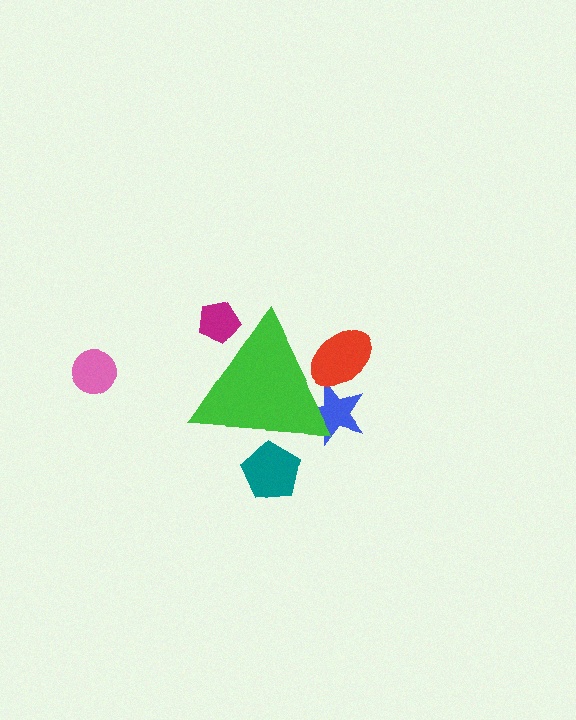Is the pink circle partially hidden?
No, the pink circle is fully visible.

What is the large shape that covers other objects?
A green triangle.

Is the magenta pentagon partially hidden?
Yes, the magenta pentagon is partially hidden behind the green triangle.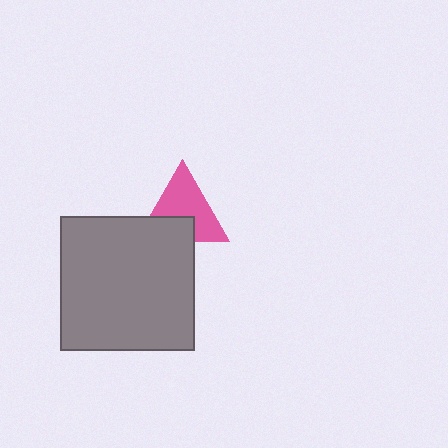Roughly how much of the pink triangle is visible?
About half of it is visible (roughly 65%).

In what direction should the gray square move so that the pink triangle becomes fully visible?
The gray square should move down. That is the shortest direction to clear the overlap and leave the pink triangle fully visible.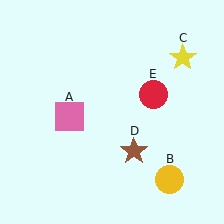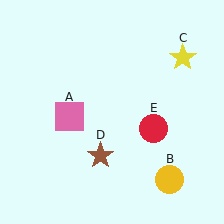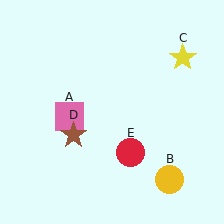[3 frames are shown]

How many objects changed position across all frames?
2 objects changed position: brown star (object D), red circle (object E).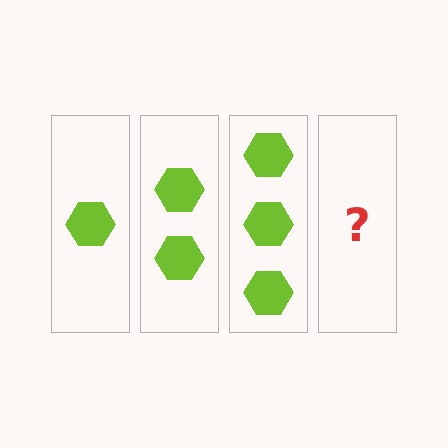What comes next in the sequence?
The next element should be 4 hexagons.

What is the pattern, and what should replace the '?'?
The pattern is that each step adds one more hexagon. The '?' should be 4 hexagons.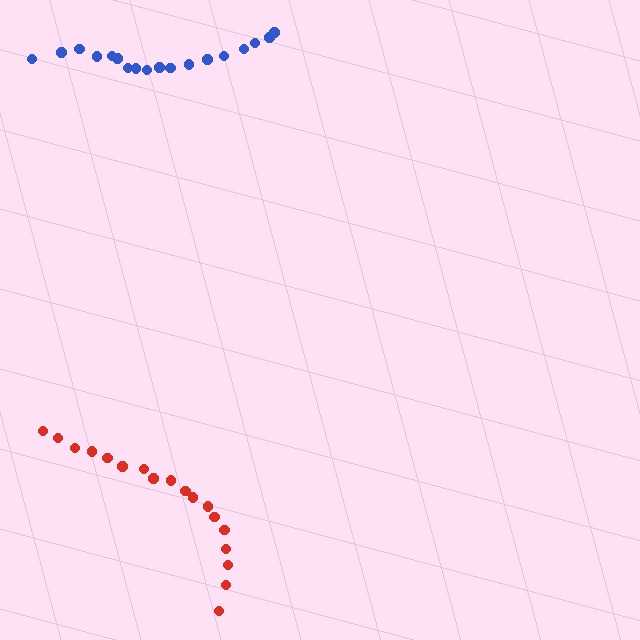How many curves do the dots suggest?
There are 2 distinct paths.